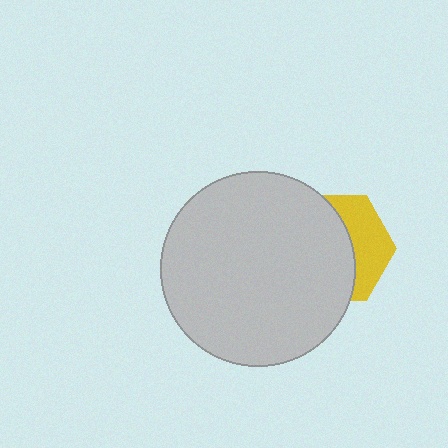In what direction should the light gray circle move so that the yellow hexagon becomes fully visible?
The light gray circle should move left. That is the shortest direction to clear the overlap and leave the yellow hexagon fully visible.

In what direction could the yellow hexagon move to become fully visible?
The yellow hexagon could move right. That would shift it out from behind the light gray circle entirely.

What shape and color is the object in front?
The object in front is a light gray circle.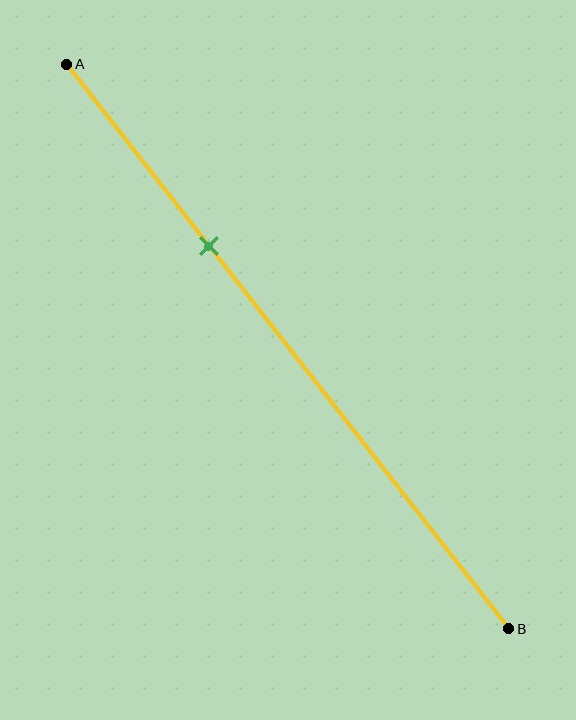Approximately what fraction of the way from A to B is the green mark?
The green mark is approximately 30% of the way from A to B.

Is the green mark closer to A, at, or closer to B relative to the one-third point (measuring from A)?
The green mark is approximately at the one-third point of segment AB.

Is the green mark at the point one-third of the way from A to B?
Yes, the mark is approximately at the one-third point.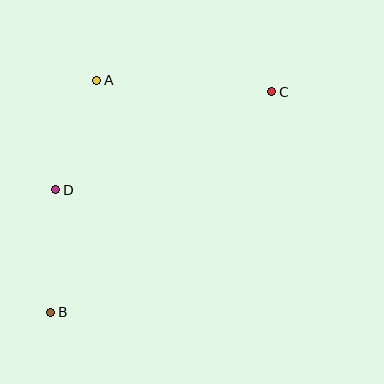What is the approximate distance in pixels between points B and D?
The distance between B and D is approximately 122 pixels.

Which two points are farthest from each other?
Points B and C are farthest from each other.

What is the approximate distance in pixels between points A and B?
The distance between A and B is approximately 237 pixels.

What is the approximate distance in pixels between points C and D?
The distance between C and D is approximately 237 pixels.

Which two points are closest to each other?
Points A and D are closest to each other.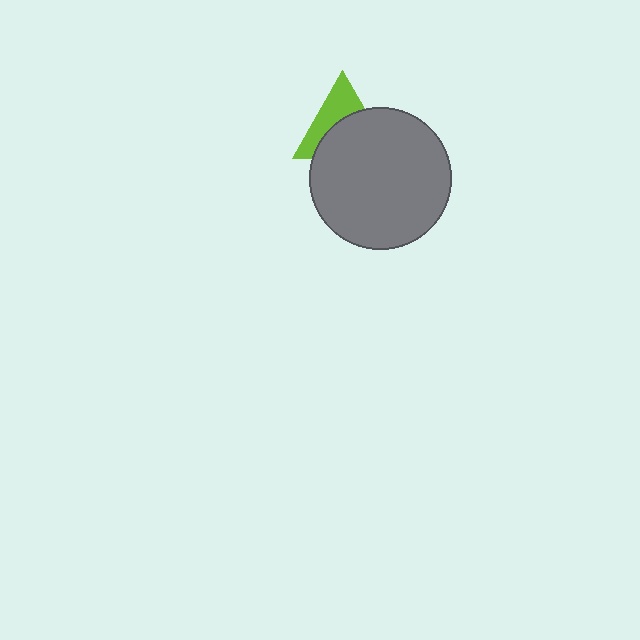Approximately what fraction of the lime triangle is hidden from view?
Roughly 56% of the lime triangle is hidden behind the gray circle.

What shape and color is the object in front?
The object in front is a gray circle.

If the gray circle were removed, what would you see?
You would see the complete lime triangle.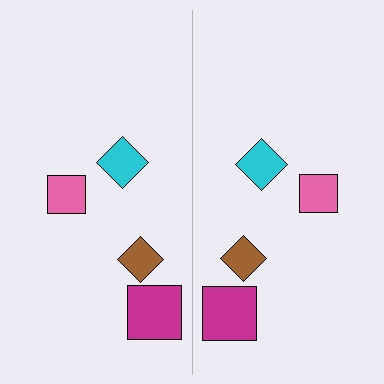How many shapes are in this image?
There are 8 shapes in this image.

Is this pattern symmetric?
Yes, this pattern has bilateral (reflection) symmetry.